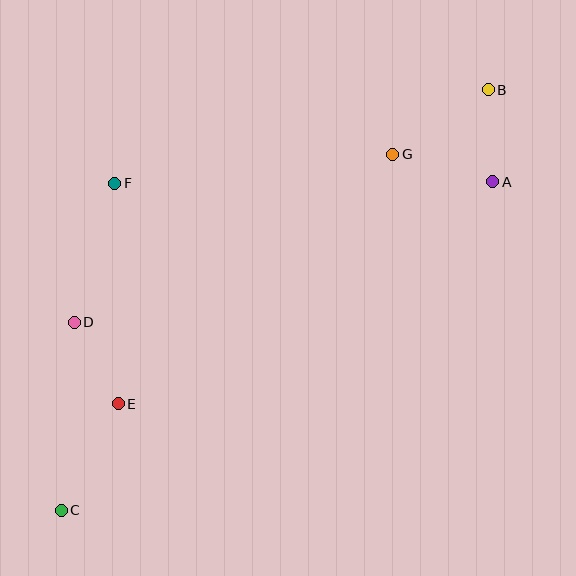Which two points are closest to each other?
Points A and B are closest to each other.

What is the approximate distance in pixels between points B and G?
The distance between B and G is approximately 115 pixels.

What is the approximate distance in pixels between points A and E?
The distance between A and E is approximately 435 pixels.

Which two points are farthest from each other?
Points B and C are farthest from each other.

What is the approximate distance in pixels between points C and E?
The distance between C and E is approximately 121 pixels.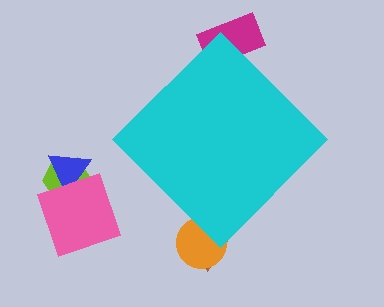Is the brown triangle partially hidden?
Yes, the brown triangle is partially hidden behind the cyan diamond.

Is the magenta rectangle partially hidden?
Yes, the magenta rectangle is partially hidden behind the cyan diamond.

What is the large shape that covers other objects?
A cyan diamond.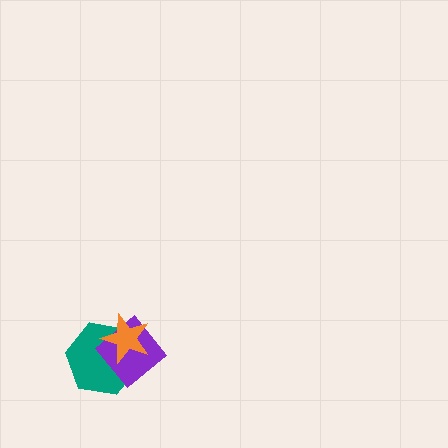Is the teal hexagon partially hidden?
Yes, it is partially covered by another shape.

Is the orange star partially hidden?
No, no other shape covers it.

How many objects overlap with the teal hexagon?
2 objects overlap with the teal hexagon.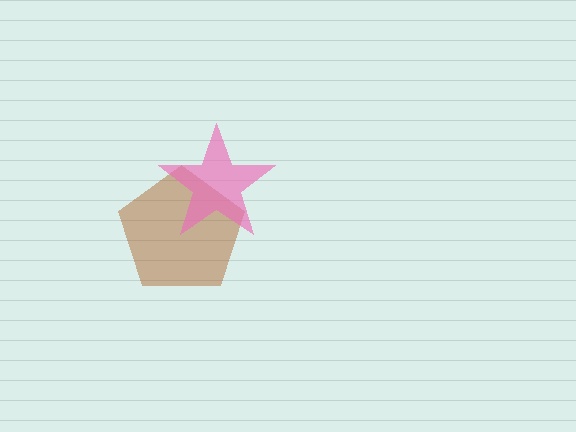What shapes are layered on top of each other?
The layered shapes are: a brown pentagon, a pink star.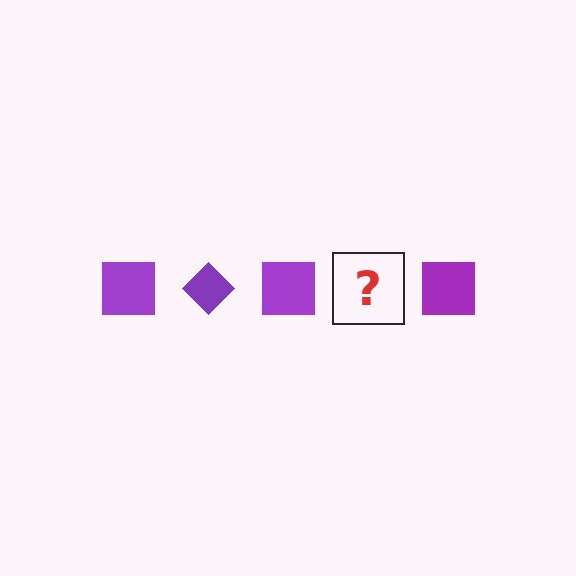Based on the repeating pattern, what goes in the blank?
The blank should be a purple diamond.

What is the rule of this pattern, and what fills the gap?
The rule is that the pattern cycles through square, diamond shapes in purple. The gap should be filled with a purple diamond.